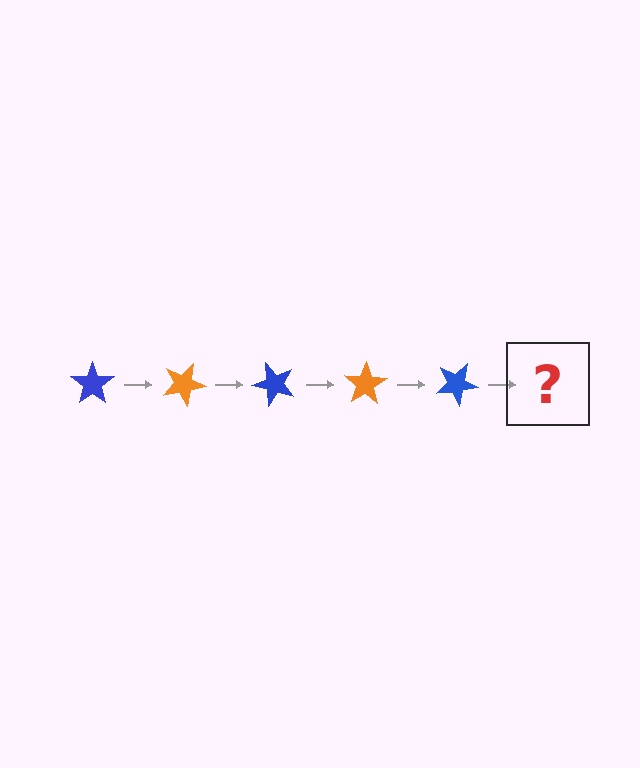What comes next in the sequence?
The next element should be an orange star, rotated 125 degrees from the start.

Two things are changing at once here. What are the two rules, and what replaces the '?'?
The two rules are that it rotates 25 degrees each step and the color cycles through blue and orange. The '?' should be an orange star, rotated 125 degrees from the start.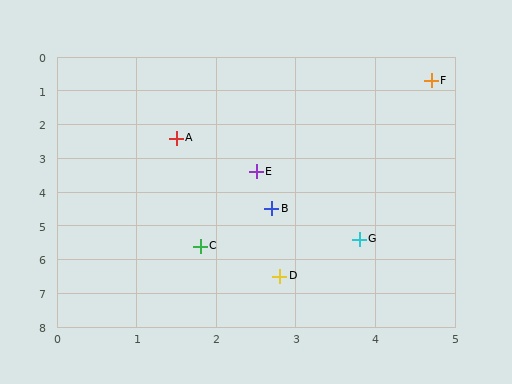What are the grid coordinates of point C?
Point C is at approximately (1.8, 5.6).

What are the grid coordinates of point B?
Point B is at approximately (2.7, 4.5).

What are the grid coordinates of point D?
Point D is at approximately (2.8, 6.5).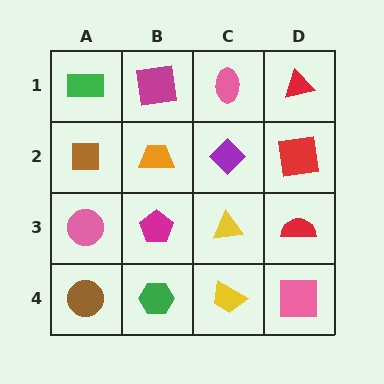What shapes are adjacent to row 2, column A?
A green rectangle (row 1, column A), a pink circle (row 3, column A), an orange trapezoid (row 2, column B).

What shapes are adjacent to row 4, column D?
A red semicircle (row 3, column D), a yellow trapezoid (row 4, column C).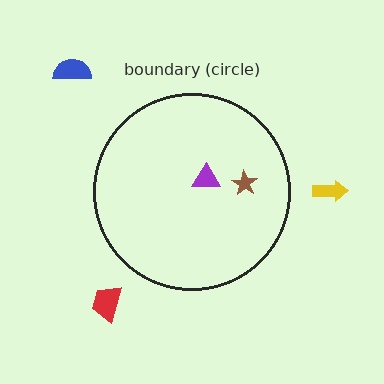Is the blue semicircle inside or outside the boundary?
Outside.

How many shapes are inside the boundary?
2 inside, 3 outside.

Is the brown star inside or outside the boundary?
Inside.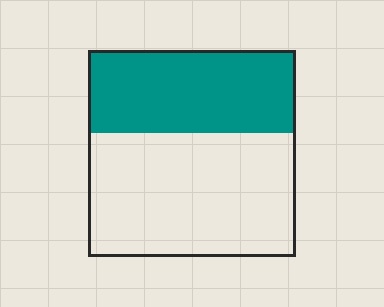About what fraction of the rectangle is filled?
About two fifths (2/5).